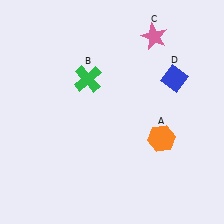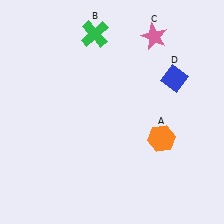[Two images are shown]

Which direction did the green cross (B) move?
The green cross (B) moved up.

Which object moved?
The green cross (B) moved up.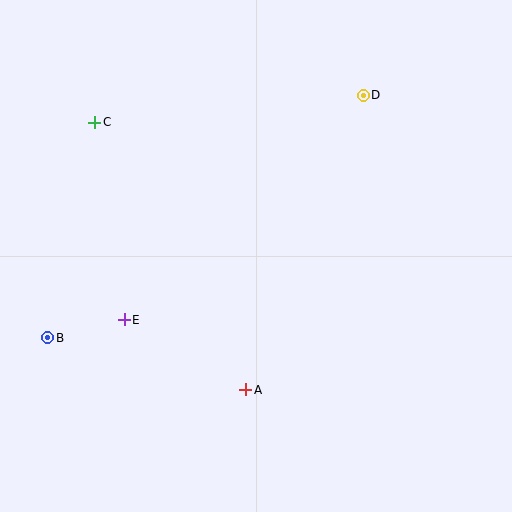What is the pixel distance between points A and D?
The distance between A and D is 317 pixels.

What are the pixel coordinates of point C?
Point C is at (95, 122).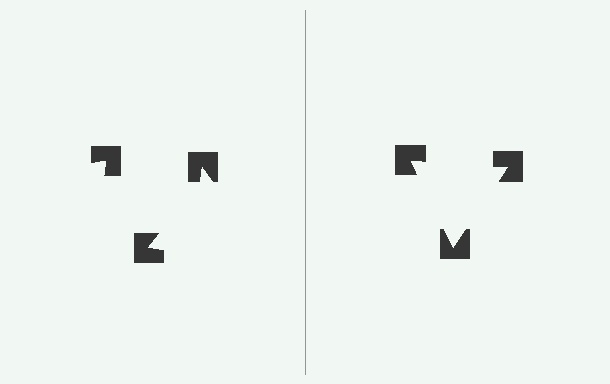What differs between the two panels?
The notched squares are positioned identically on both sides; only the wedge orientations differ. On the right they align to a triangle; on the left they are misaligned.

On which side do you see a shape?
An illusory triangle appears on the right side. On the left side the wedge cuts are rotated, so no coherent shape forms.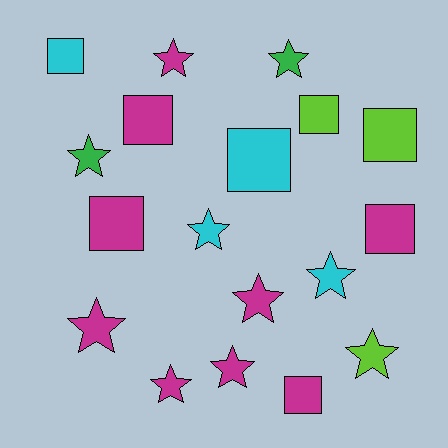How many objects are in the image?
There are 18 objects.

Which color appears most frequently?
Magenta, with 9 objects.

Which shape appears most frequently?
Star, with 10 objects.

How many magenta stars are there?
There are 5 magenta stars.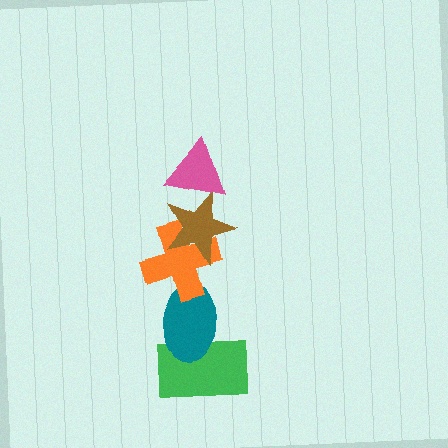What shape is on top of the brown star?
The pink triangle is on top of the brown star.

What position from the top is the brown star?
The brown star is 2nd from the top.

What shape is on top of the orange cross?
The brown star is on top of the orange cross.